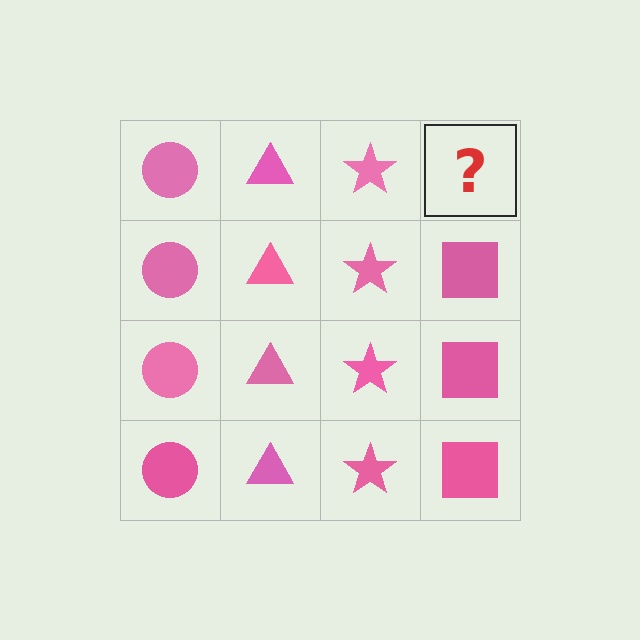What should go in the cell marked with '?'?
The missing cell should contain a pink square.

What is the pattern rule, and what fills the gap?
The rule is that each column has a consistent shape. The gap should be filled with a pink square.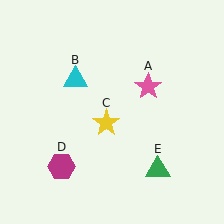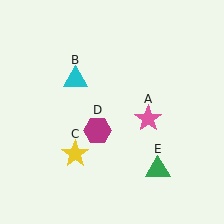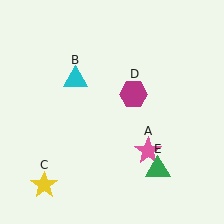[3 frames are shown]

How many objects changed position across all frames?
3 objects changed position: pink star (object A), yellow star (object C), magenta hexagon (object D).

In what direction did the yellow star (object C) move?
The yellow star (object C) moved down and to the left.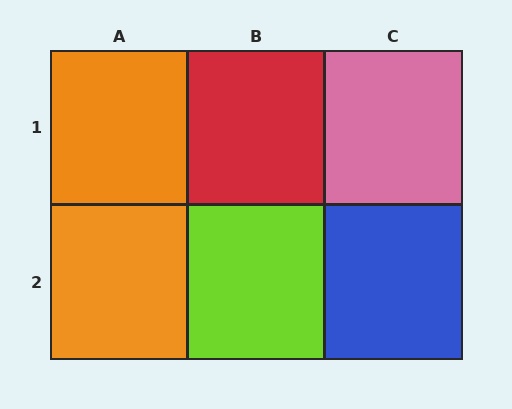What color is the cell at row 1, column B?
Red.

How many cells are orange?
2 cells are orange.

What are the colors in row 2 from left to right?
Orange, lime, blue.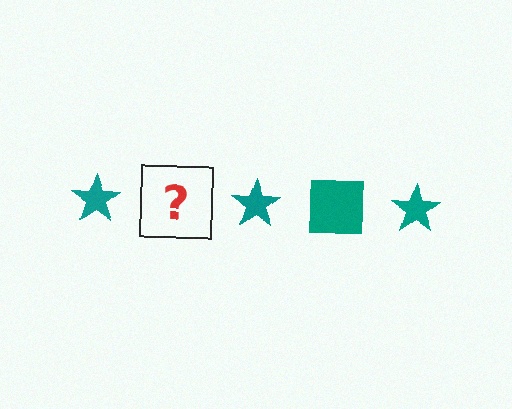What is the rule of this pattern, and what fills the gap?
The rule is that the pattern cycles through star, square shapes in teal. The gap should be filled with a teal square.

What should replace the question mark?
The question mark should be replaced with a teal square.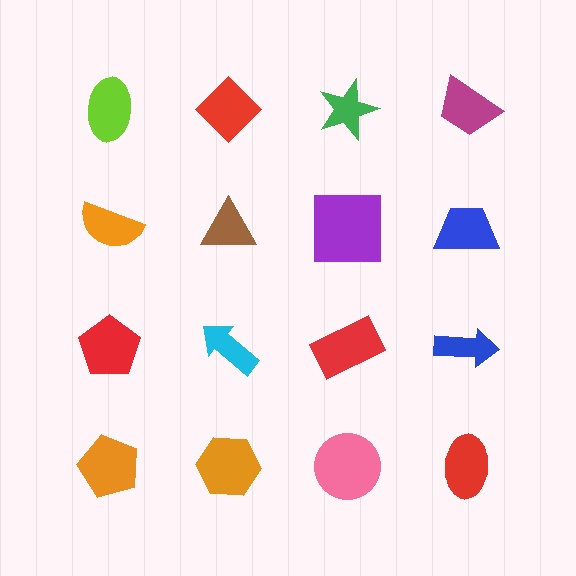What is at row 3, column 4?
A blue arrow.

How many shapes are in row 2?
4 shapes.